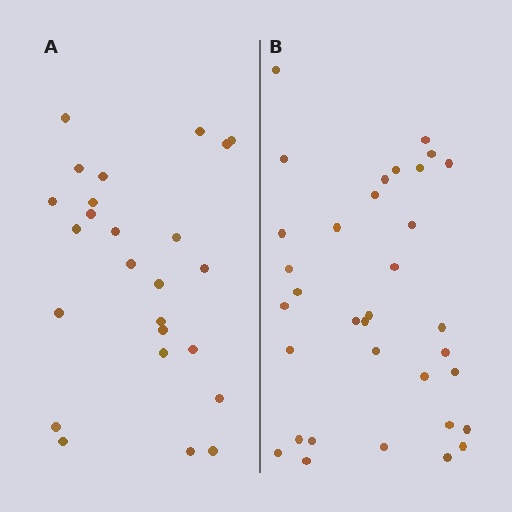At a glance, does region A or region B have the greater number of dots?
Region B (the right region) has more dots.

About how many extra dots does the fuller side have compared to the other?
Region B has roughly 8 or so more dots than region A.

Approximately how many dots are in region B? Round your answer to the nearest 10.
About 30 dots. (The exact count is 34, which rounds to 30.)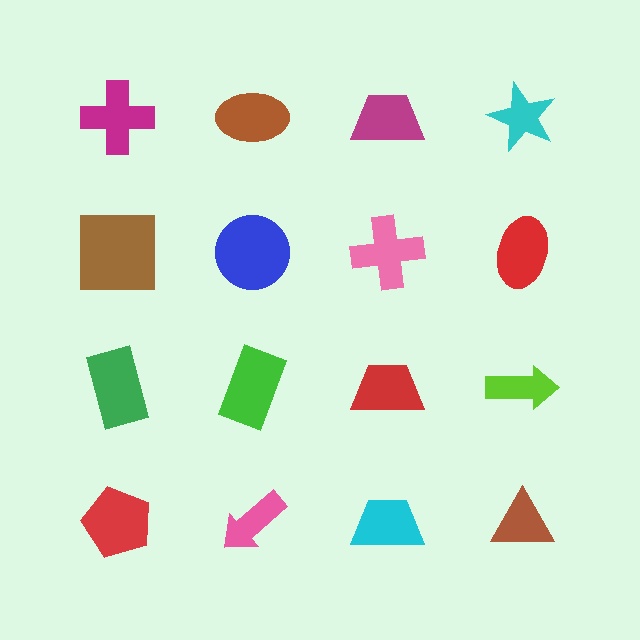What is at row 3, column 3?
A red trapezoid.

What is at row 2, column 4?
A red ellipse.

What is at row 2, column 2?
A blue circle.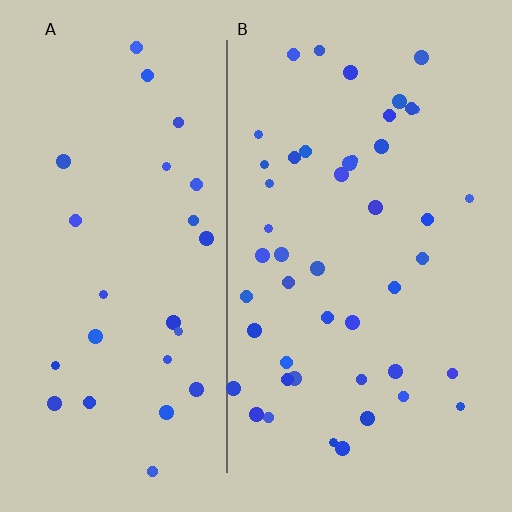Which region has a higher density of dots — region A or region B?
B (the right).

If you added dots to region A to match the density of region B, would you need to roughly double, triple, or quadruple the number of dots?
Approximately double.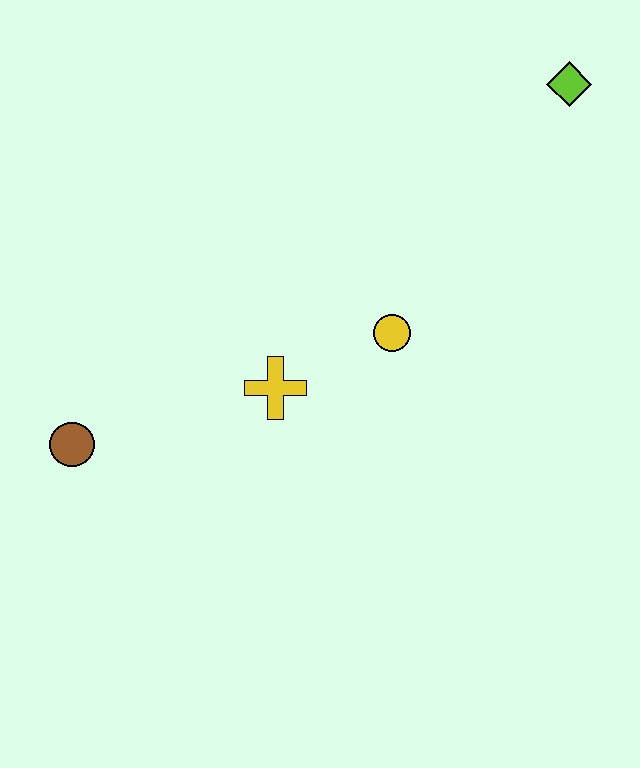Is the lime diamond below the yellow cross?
No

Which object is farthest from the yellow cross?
The lime diamond is farthest from the yellow cross.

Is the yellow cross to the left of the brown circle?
No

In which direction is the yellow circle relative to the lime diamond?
The yellow circle is below the lime diamond.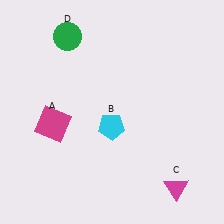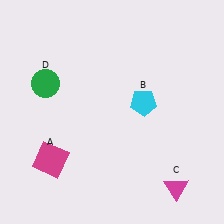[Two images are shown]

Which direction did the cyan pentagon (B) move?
The cyan pentagon (B) moved right.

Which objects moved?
The objects that moved are: the magenta square (A), the cyan pentagon (B), the green circle (D).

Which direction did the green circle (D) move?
The green circle (D) moved down.